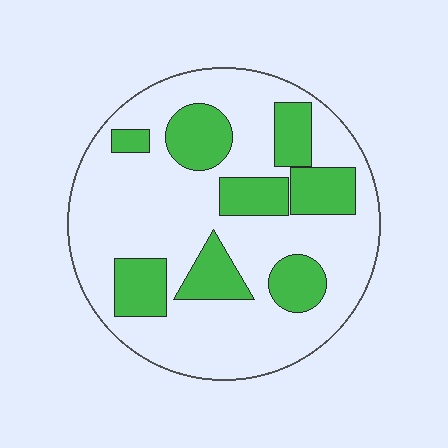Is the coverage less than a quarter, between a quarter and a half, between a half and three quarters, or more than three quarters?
Between a quarter and a half.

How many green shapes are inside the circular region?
8.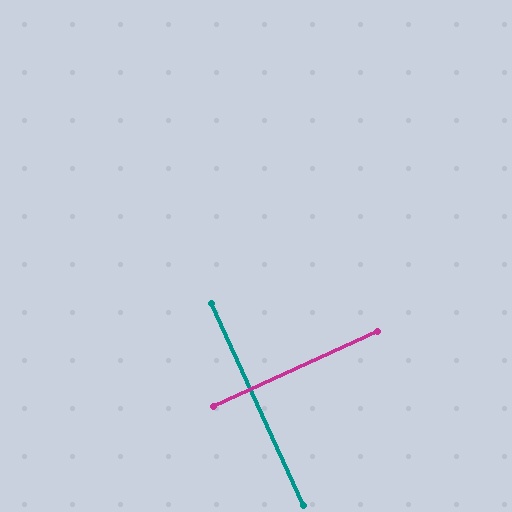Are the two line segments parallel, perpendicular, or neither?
Perpendicular — they meet at approximately 90°.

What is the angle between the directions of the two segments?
Approximately 90 degrees.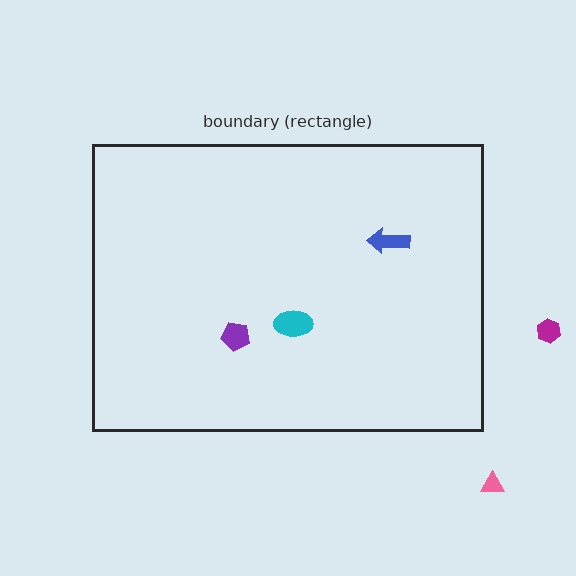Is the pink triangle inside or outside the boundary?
Outside.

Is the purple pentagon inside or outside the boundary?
Inside.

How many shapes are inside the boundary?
3 inside, 2 outside.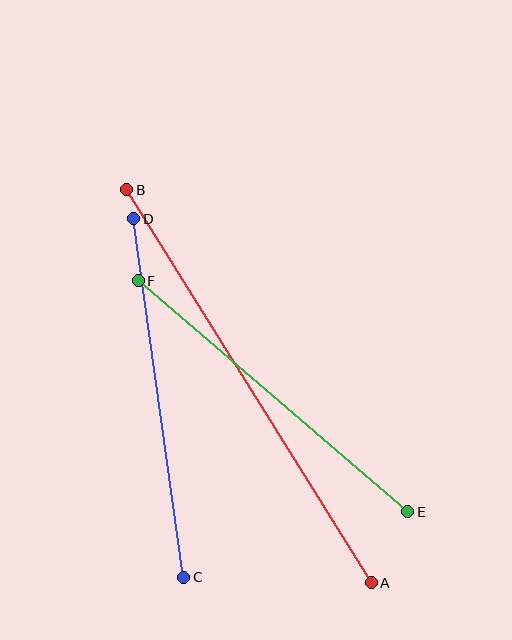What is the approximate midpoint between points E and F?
The midpoint is at approximately (273, 396) pixels.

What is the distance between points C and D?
The distance is approximately 362 pixels.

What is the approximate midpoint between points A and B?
The midpoint is at approximately (249, 386) pixels.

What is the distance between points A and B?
The distance is approximately 463 pixels.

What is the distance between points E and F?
The distance is approximately 355 pixels.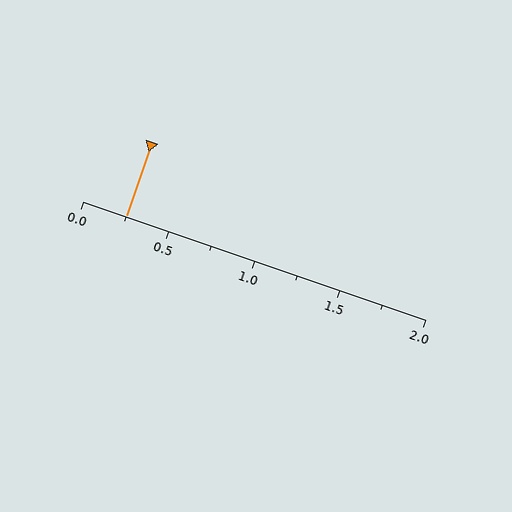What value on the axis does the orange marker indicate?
The marker indicates approximately 0.25.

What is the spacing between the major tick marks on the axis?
The major ticks are spaced 0.5 apart.